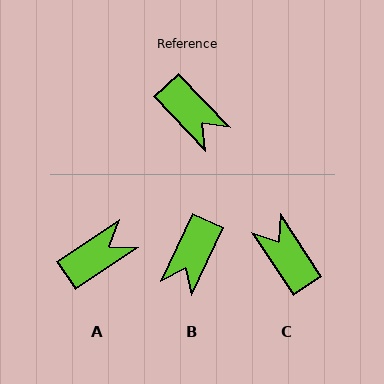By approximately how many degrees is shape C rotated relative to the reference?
Approximately 169 degrees counter-clockwise.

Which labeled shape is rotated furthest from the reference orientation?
C, about 169 degrees away.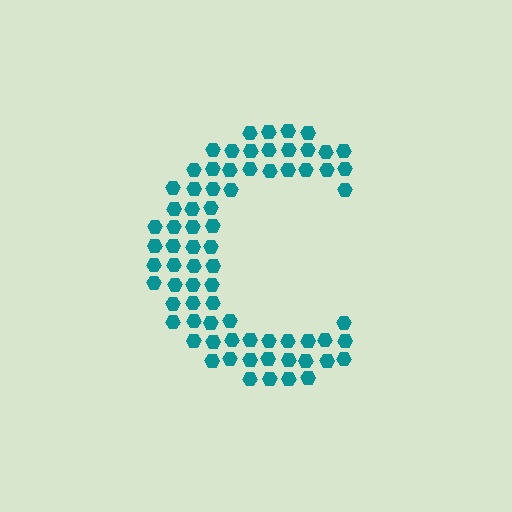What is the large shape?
The large shape is the letter C.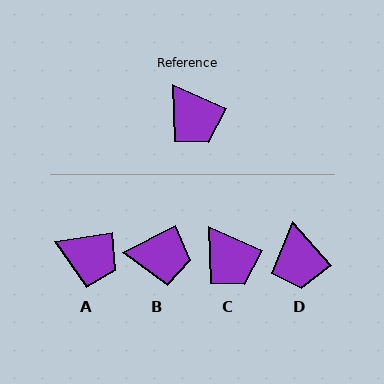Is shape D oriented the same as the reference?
No, it is off by about 24 degrees.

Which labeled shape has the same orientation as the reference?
C.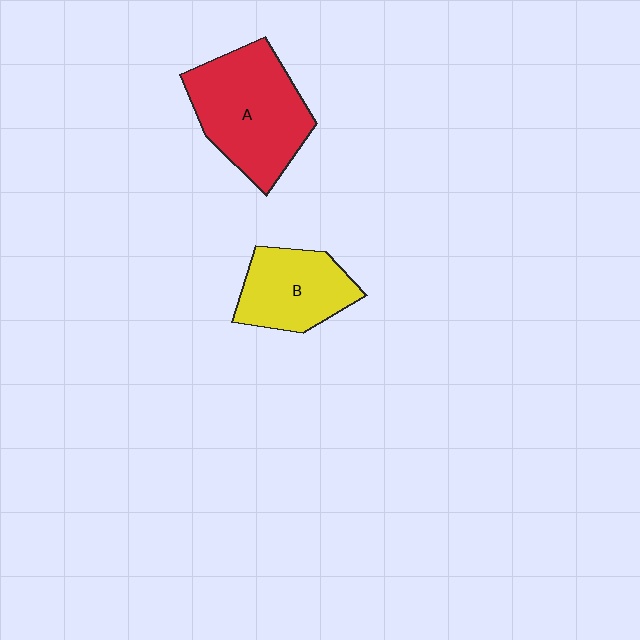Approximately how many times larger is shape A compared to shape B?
Approximately 1.5 times.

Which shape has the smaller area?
Shape B (yellow).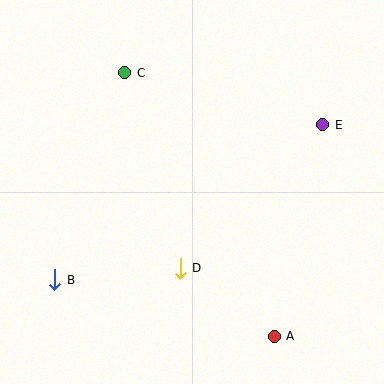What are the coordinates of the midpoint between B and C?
The midpoint between B and C is at (90, 176).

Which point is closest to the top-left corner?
Point C is closest to the top-left corner.